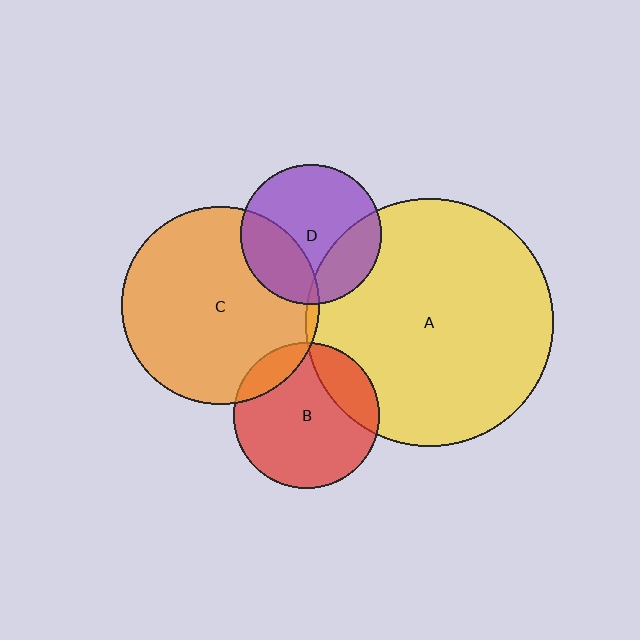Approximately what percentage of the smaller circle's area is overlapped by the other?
Approximately 25%.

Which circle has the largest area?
Circle A (yellow).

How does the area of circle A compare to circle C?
Approximately 1.6 times.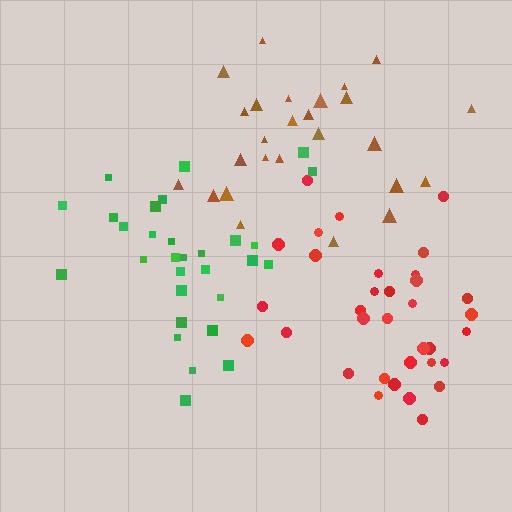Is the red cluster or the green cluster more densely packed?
Red.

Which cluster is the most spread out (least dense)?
Brown.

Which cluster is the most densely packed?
Red.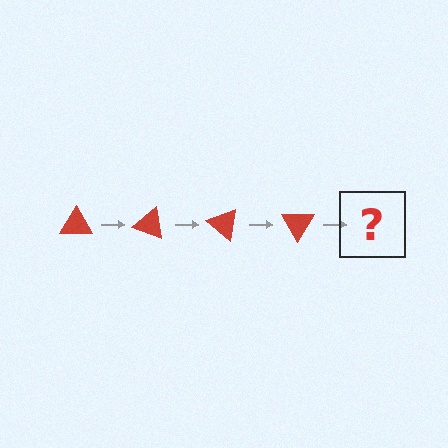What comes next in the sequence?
The next element should be a red triangle rotated 80 degrees.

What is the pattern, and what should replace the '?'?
The pattern is that the triangle rotates 20 degrees each step. The '?' should be a red triangle rotated 80 degrees.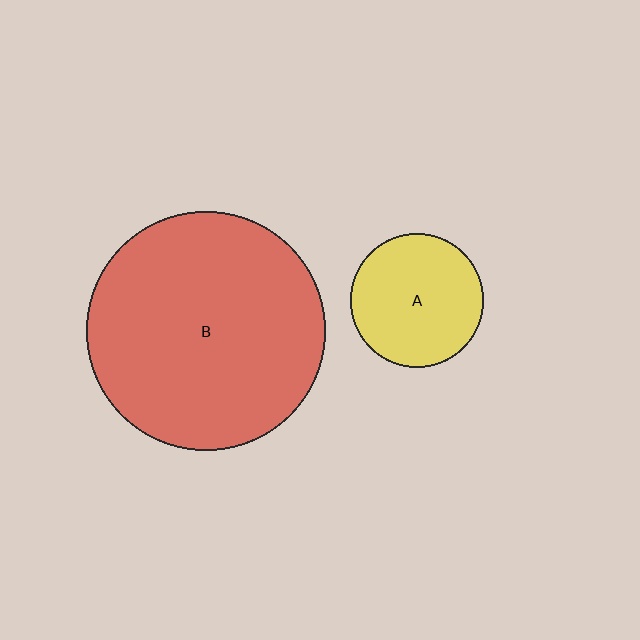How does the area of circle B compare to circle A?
Approximately 3.2 times.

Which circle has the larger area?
Circle B (red).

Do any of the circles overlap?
No, none of the circles overlap.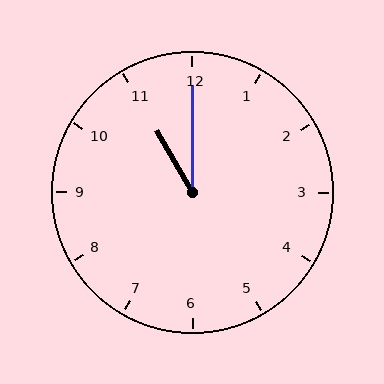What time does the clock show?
11:00.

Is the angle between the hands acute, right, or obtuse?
It is acute.